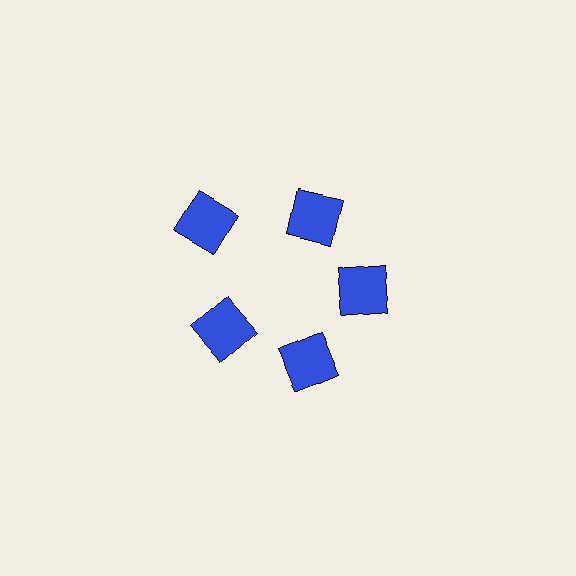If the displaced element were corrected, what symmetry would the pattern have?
It would have 5-fold rotational symmetry — the pattern would map onto itself every 72 degrees.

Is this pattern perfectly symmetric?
No. The 5 blue squares are arranged in a ring, but one element near the 10 o'clock position is pushed outward from the center, breaking the 5-fold rotational symmetry.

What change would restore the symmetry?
The symmetry would be restored by moving it inward, back onto the ring so that all 5 squares sit at equal angles and equal distance from the center.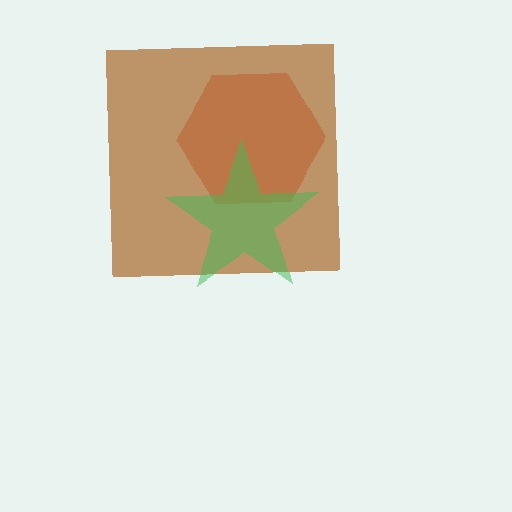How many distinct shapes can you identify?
There are 3 distinct shapes: a red hexagon, a brown square, a green star.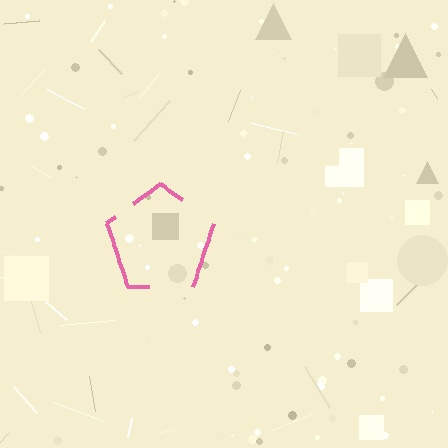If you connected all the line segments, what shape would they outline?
They would outline a pentagon.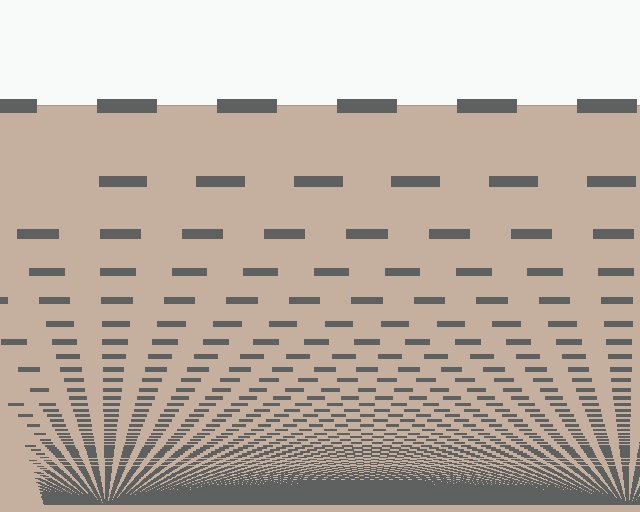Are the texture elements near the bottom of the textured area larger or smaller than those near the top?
Smaller. The gradient is inverted — elements near the bottom are smaller and denser.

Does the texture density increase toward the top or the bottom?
Density increases toward the bottom.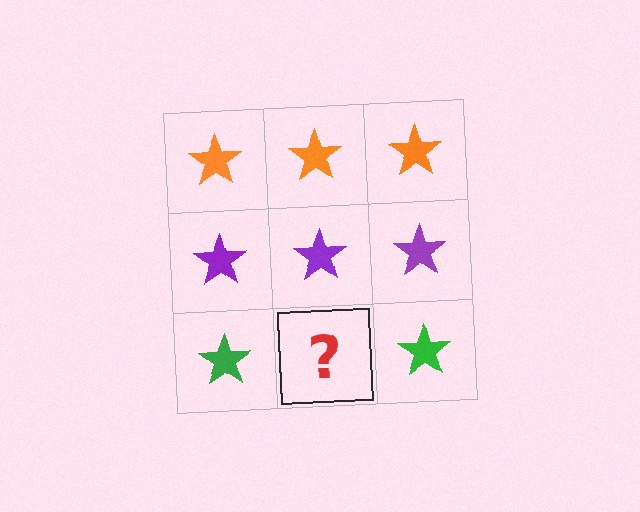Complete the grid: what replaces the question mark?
The question mark should be replaced with a green star.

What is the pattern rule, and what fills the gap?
The rule is that each row has a consistent color. The gap should be filled with a green star.